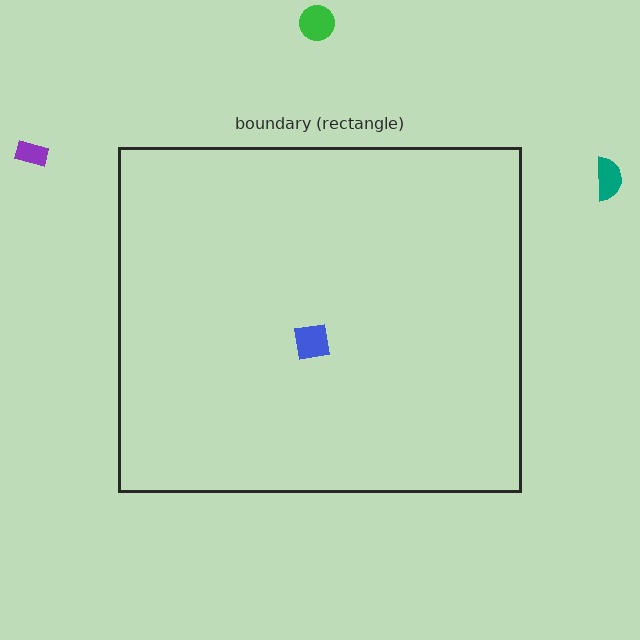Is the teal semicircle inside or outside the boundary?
Outside.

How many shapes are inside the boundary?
1 inside, 3 outside.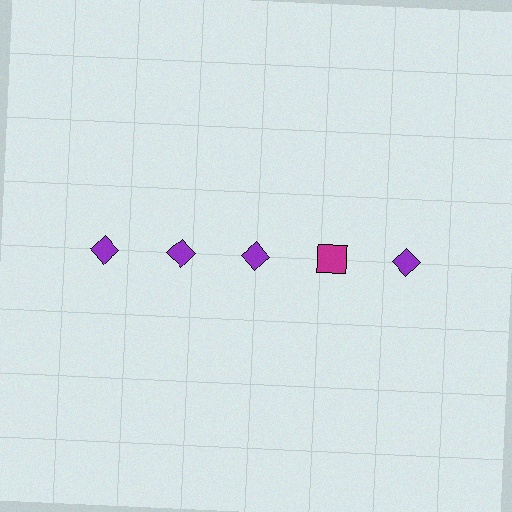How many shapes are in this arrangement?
There are 5 shapes arranged in a grid pattern.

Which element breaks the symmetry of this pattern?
The magenta square in the top row, second from right column breaks the symmetry. All other shapes are purple diamonds.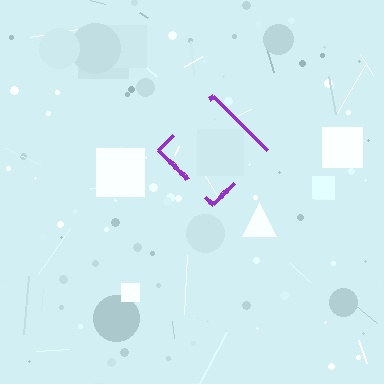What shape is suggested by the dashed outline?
The dashed outline suggests a diamond.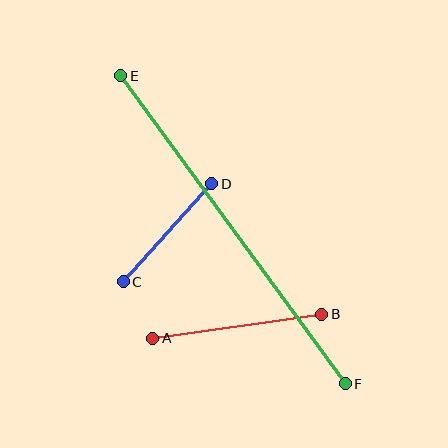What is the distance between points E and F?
The distance is approximately 381 pixels.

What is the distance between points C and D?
The distance is approximately 132 pixels.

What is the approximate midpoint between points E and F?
The midpoint is at approximately (233, 230) pixels.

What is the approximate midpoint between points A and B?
The midpoint is at approximately (237, 326) pixels.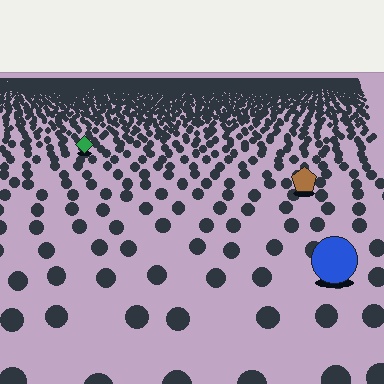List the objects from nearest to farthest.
From nearest to farthest: the blue circle, the brown pentagon, the green diamond.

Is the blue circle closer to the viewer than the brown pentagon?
Yes. The blue circle is closer — you can tell from the texture gradient: the ground texture is coarser near it.